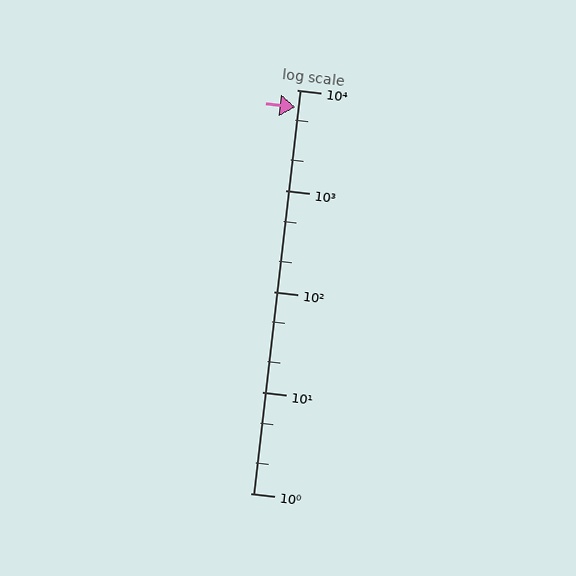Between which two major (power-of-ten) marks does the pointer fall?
The pointer is between 1000 and 10000.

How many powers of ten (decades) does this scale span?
The scale spans 4 decades, from 1 to 10000.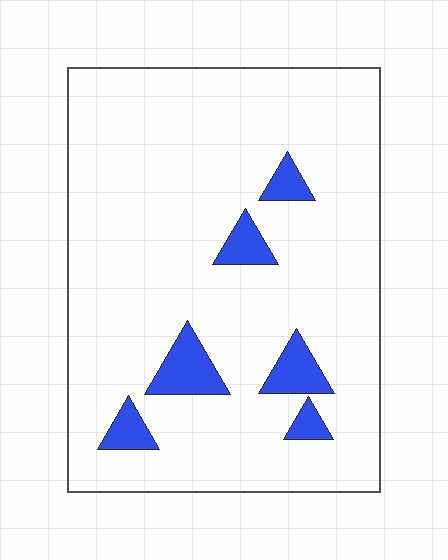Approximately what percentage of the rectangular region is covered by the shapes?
Approximately 10%.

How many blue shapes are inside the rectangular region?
6.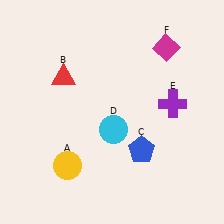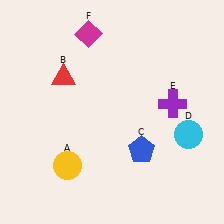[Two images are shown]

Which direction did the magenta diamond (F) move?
The magenta diamond (F) moved left.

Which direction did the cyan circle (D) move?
The cyan circle (D) moved right.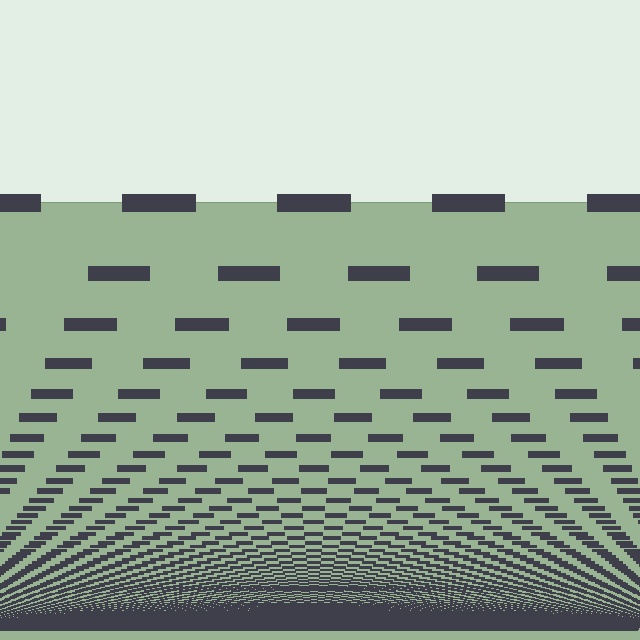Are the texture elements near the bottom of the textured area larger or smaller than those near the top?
Smaller. The gradient is inverted — elements near the bottom are smaller and denser.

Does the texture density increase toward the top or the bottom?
Density increases toward the bottom.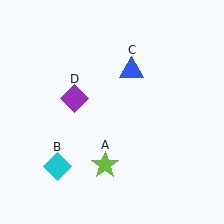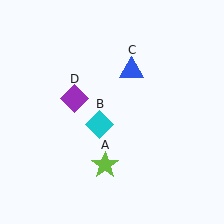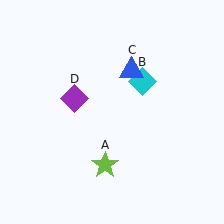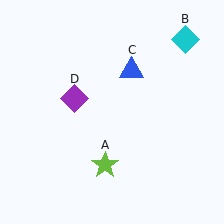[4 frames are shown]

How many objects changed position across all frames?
1 object changed position: cyan diamond (object B).